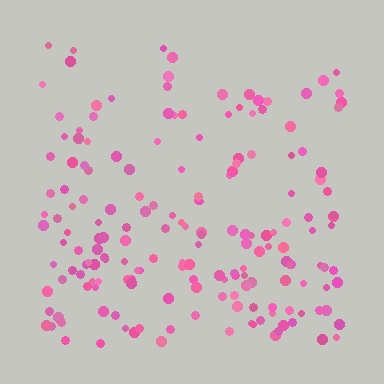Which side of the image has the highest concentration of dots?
The bottom.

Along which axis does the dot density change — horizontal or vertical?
Vertical.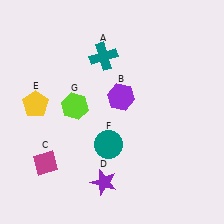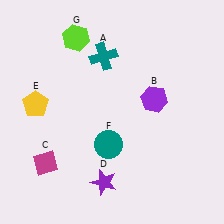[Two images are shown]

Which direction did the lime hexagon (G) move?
The lime hexagon (G) moved up.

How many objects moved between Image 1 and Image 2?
2 objects moved between the two images.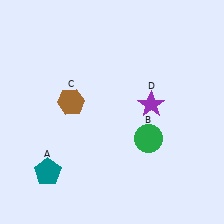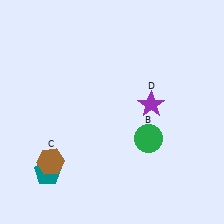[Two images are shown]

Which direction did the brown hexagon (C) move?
The brown hexagon (C) moved down.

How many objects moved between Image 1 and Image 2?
1 object moved between the two images.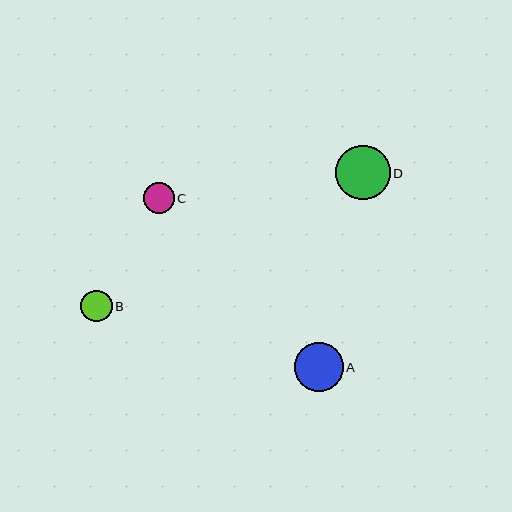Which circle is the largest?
Circle D is the largest with a size of approximately 54 pixels.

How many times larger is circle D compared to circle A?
Circle D is approximately 1.1 times the size of circle A.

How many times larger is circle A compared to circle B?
Circle A is approximately 1.5 times the size of circle B.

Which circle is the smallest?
Circle C is the smallest with a size of approximately 31 pixels.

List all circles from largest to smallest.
From largest to smallest: D, A, B, C.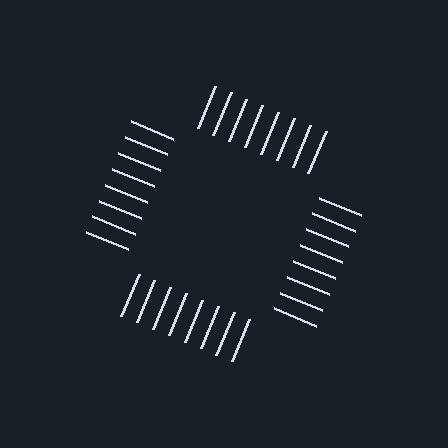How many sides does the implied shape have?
4 sides — the line-ends trace a square.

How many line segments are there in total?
32 — 8 along each of the 4 edges.